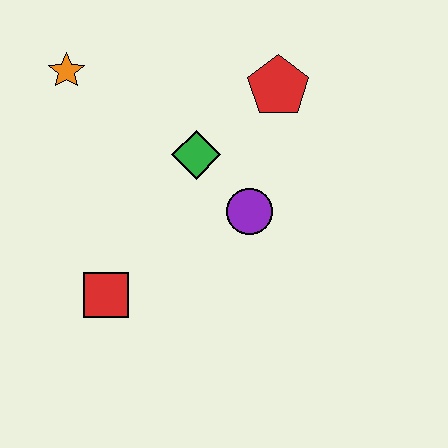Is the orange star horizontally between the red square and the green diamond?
No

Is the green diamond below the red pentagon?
Yes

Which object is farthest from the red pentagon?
The red square is farthest from the red pentagon.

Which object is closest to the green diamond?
The purple circle is closest to the green diamond.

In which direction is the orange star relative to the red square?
The orange star is above the red square.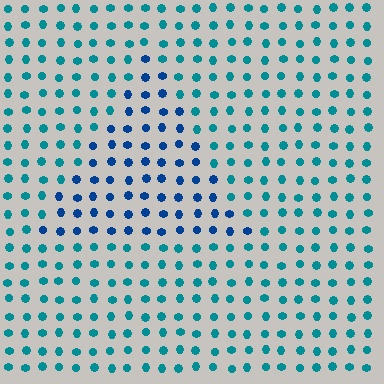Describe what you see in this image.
The image is filled with small teal elements in a uniform arrangement. A triangle-shaped region is visible where the elements are tinted to a slightly different hue, forming a subtle color boundary.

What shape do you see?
I see a triangle.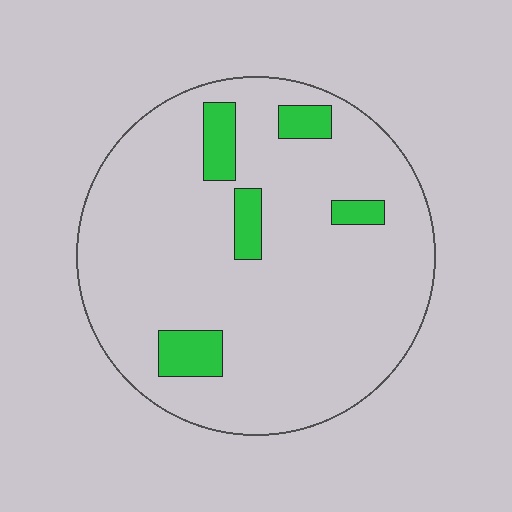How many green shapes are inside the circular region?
5.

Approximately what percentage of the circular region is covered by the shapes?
Approximately 10%.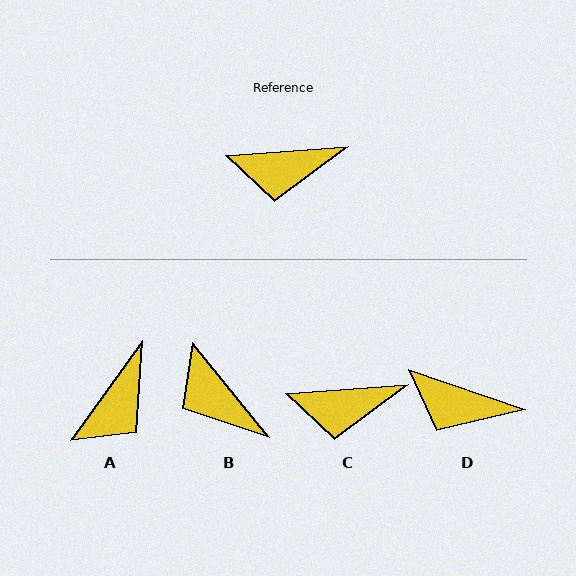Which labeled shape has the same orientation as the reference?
C.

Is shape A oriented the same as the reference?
No, it is off by about 50 degrees.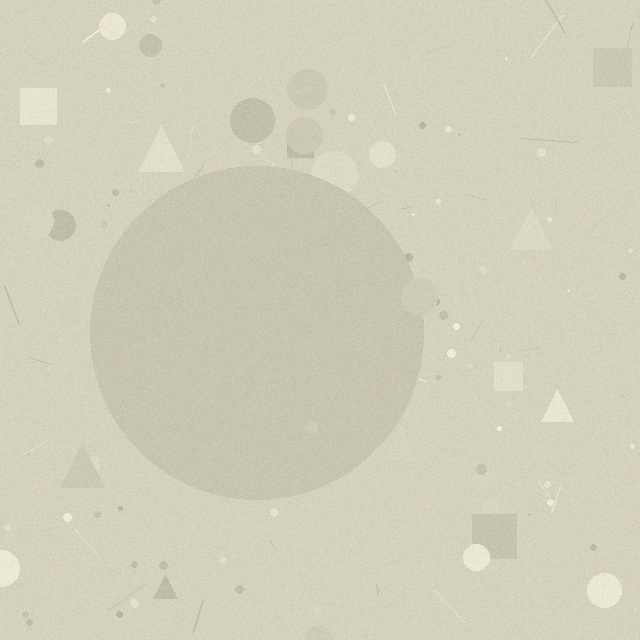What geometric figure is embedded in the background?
A circle is embedded in the background.